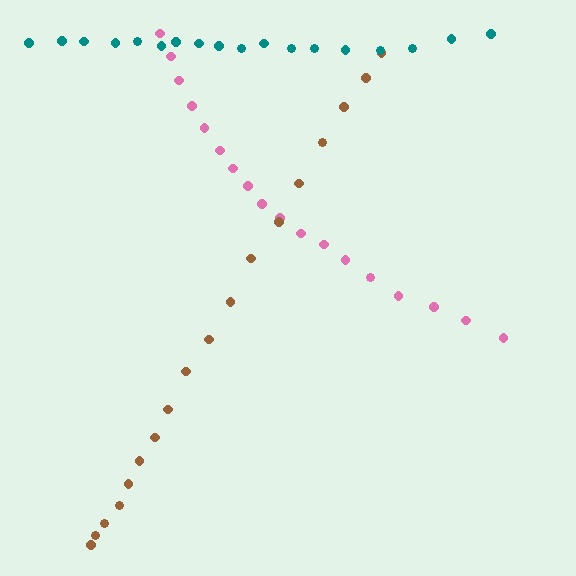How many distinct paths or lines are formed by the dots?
There are 3 distinct paths.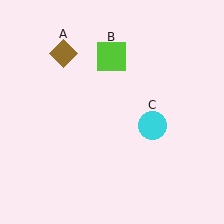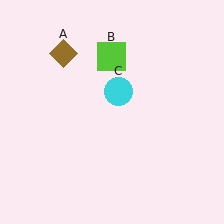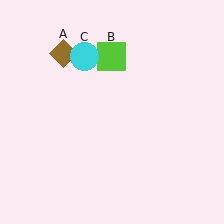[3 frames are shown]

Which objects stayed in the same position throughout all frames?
Brown diamond (object A) and lime square (object B) remained stationary.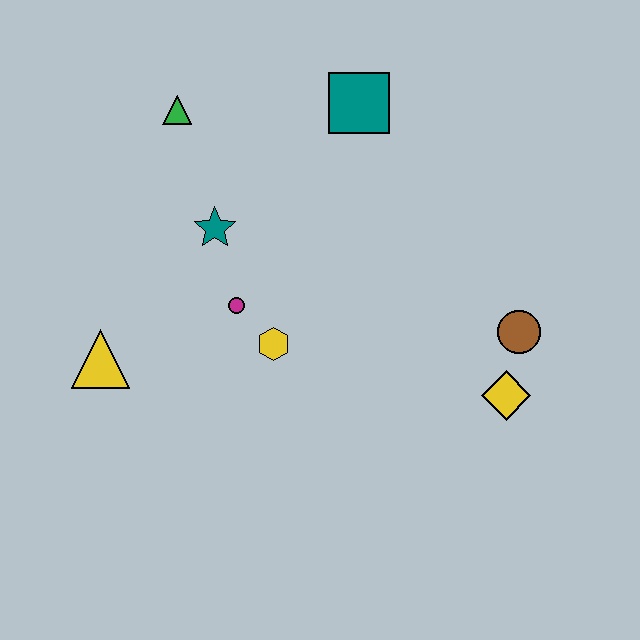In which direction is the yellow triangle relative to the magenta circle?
The yellow triangle is to the left of the magenta circle.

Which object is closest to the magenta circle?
The yellow hexagon is closest to the magenta circle.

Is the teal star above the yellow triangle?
Yes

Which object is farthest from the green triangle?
The yellow diamond is farthest from the green triangle.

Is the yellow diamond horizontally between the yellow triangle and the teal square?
No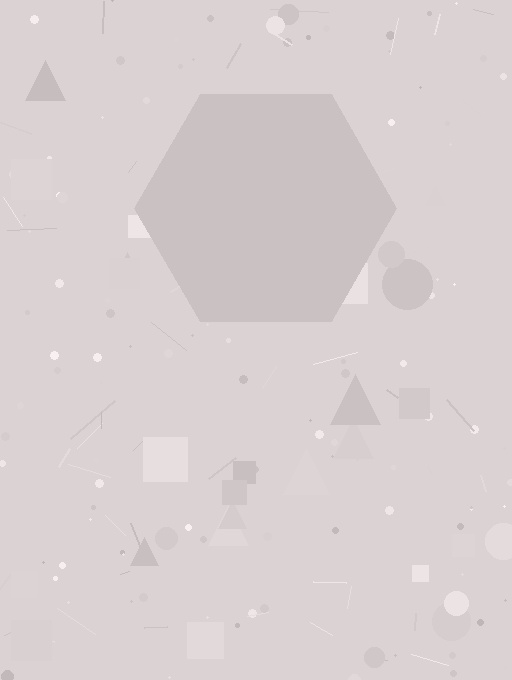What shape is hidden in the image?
A hexagon is hidden in the image.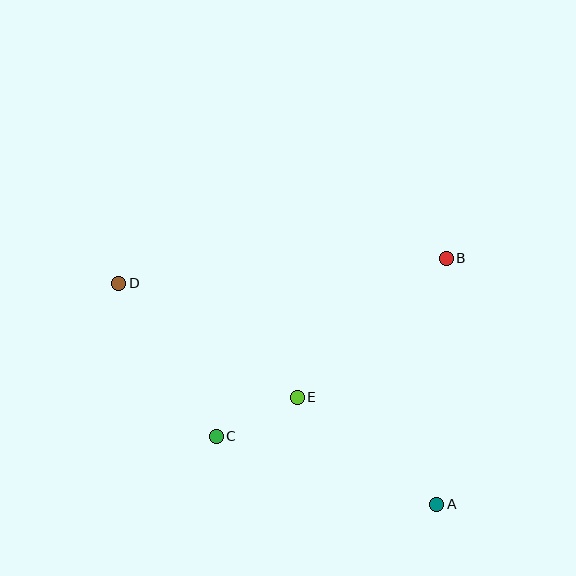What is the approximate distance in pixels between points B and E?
The distance between B and E is approximately 204 pixels.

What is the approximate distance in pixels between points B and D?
The distance between B and D is approximately 329 pixels.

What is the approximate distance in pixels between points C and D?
The distance between C and D is approximately 181 pixels.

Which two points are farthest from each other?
Points A and D are farthest from each other.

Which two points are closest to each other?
Points C and E are closest to each other.